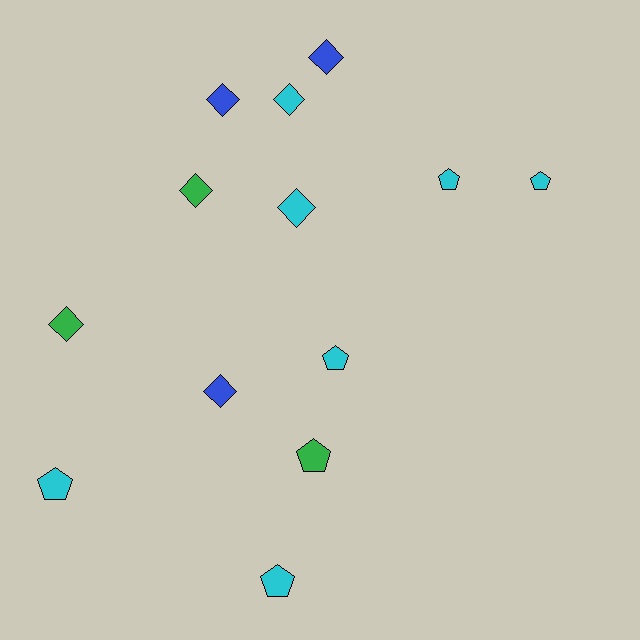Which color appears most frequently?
Cyan, with 7 objects.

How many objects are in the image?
There are 13 objects.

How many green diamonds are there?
There are 2 green diamonds.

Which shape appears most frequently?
Diamond, with 7 objects.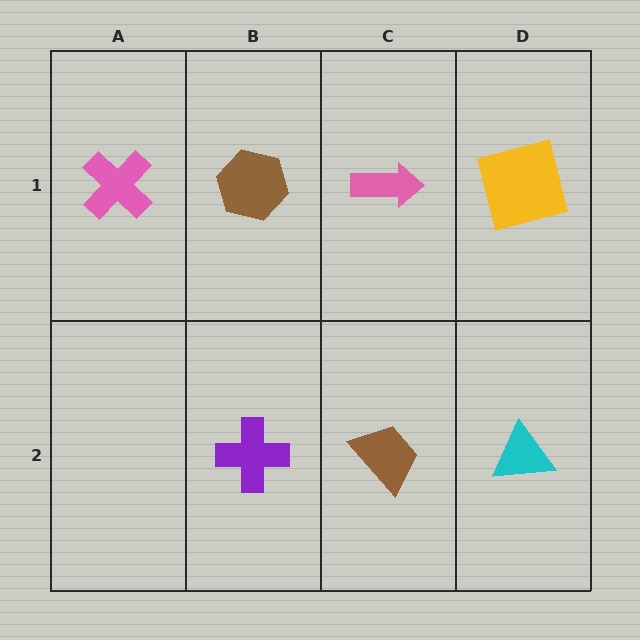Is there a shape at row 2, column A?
No, that cell is empty.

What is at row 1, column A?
A pink cross.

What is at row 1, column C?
A pink arrow.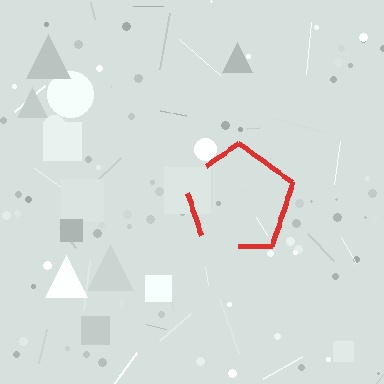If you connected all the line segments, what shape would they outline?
They would outline a pentagon.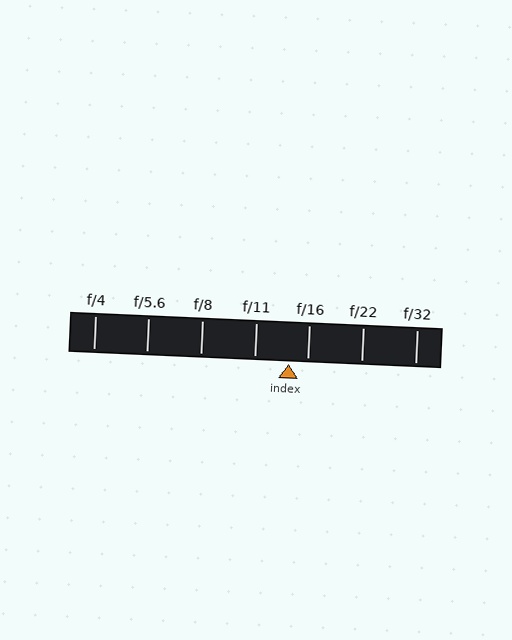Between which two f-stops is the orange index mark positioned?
The index mark is between f/11 and f/16.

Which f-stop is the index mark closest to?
The index mark is closest to f/16.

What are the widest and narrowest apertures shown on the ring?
The widest aperture shown is f/4 and the narrowest is f/32.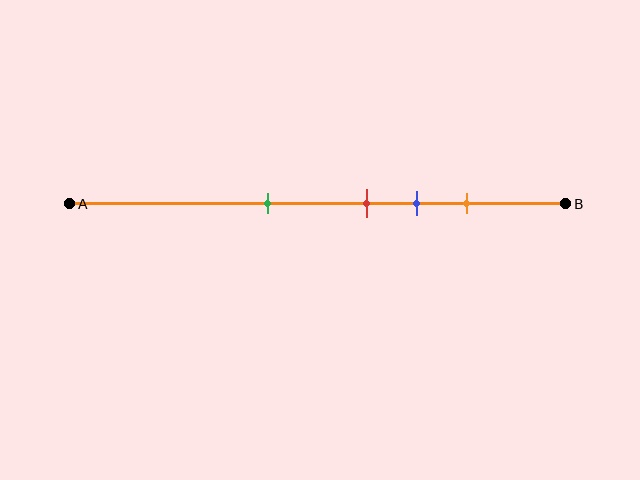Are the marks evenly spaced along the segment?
No, the marks are not evenly spaced.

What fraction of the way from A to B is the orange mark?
The orange mark is approximately 80% (0.8) of the way from A to B.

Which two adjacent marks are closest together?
The red and blue marks are the closest adjacent pair.